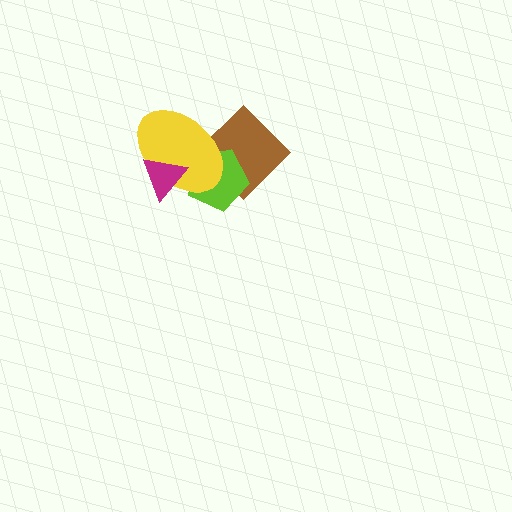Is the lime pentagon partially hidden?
Yes, it is partially covered by another shape.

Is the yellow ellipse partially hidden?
Yes, it is partially covered by another shape.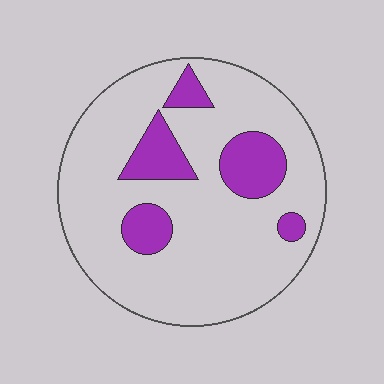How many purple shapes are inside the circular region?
5.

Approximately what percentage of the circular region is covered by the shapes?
Approximately 20%.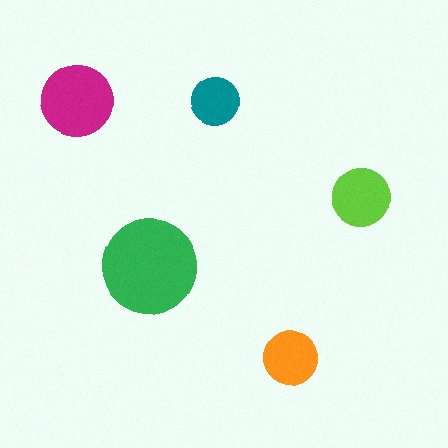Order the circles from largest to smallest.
the green one, the magenta one, the lime one, the orange one, the teal one.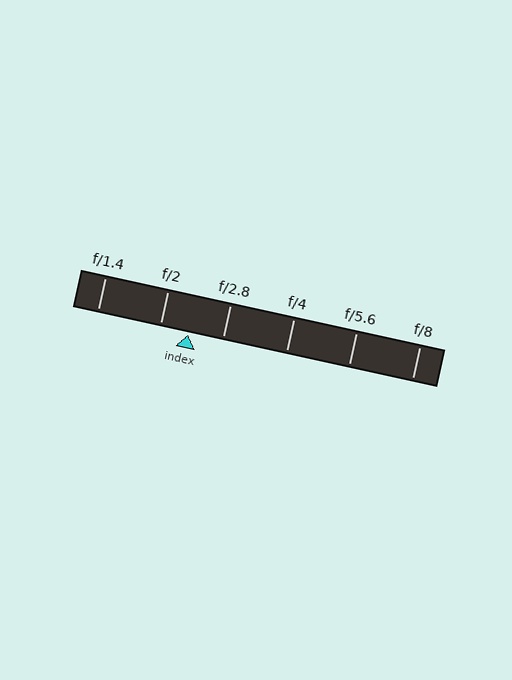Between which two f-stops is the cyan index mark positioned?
The index mark is between f/2 and f/2.8.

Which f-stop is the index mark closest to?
The index mark is closest to f/2.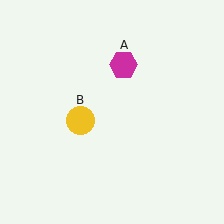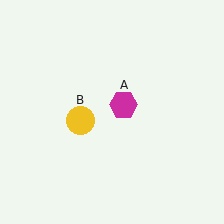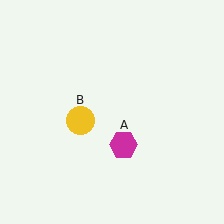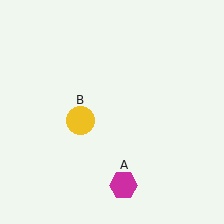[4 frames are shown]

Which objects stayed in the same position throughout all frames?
Yellow circle (object B) remained stationary.